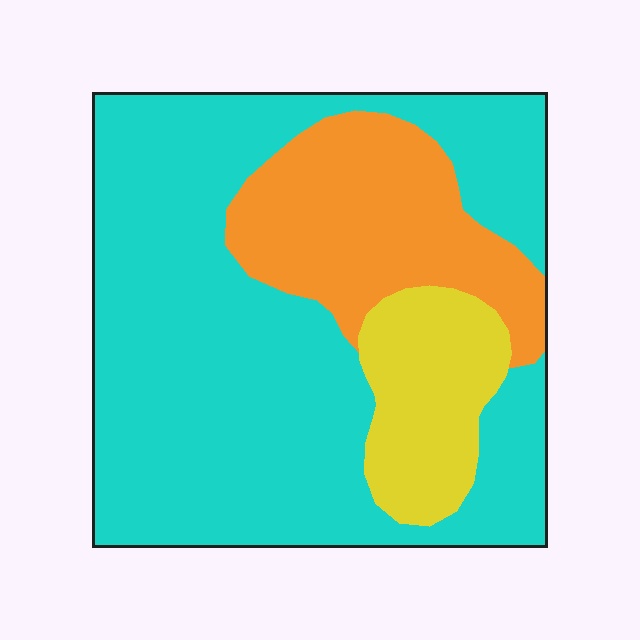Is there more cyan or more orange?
Cyan.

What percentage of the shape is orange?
Orange covers roughly 20% of the shape.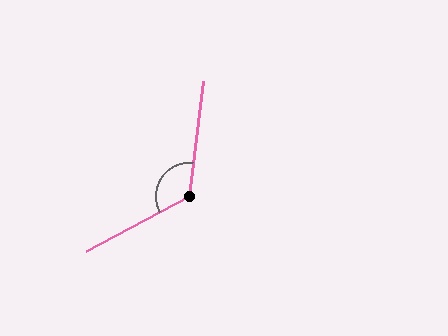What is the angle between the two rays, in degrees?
Approximately 126 degrees.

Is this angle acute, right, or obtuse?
It is obtuse.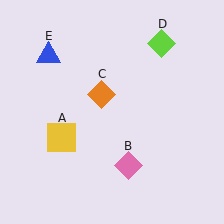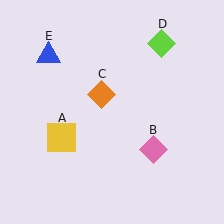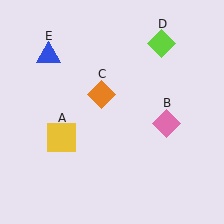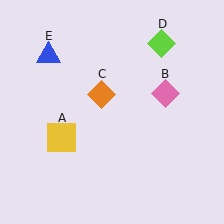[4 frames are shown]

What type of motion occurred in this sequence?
The pink diamond (object B) rotated counterclockwise around the center of the scene.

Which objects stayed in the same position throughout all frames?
Yellow square (object A) and orange diamond (object C) and lime diamond (object D) and blue triangle (object E) remained stationary.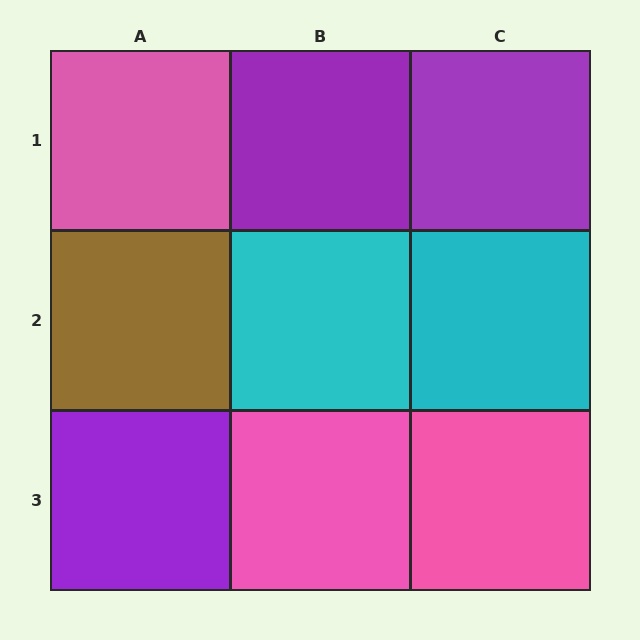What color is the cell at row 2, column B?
Cyan.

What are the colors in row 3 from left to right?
Purple, pink, pink.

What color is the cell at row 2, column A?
Brown.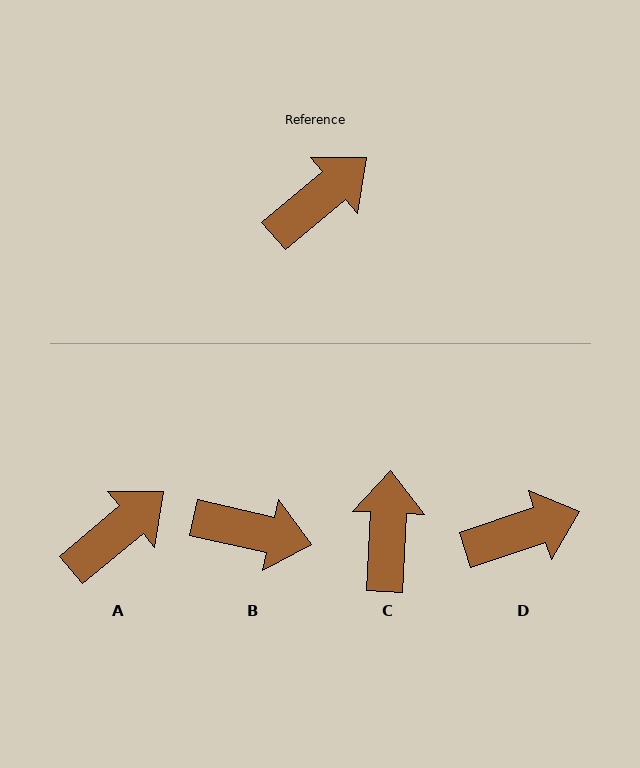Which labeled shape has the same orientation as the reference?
A.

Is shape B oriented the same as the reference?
No, it is off by about 53 degrees.